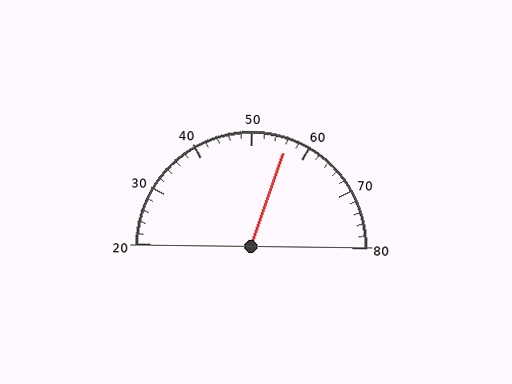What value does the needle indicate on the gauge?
The needle indicates approximately 56.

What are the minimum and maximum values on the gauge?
The gauge ranges from 20 to 80.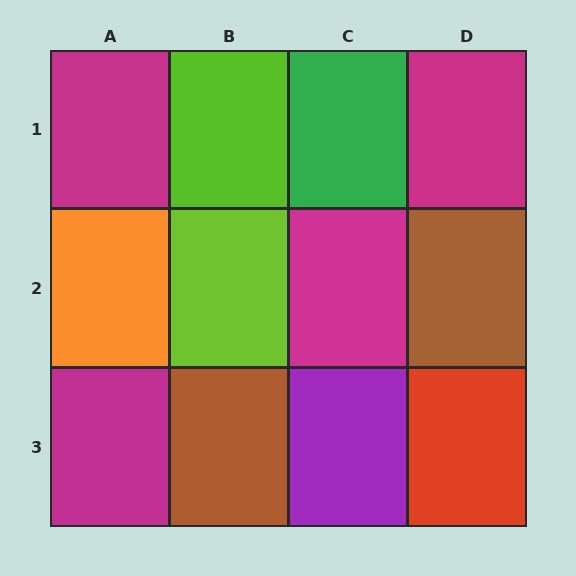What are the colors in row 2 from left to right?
Orange, lime, magenta, brown.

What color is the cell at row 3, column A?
Magenta.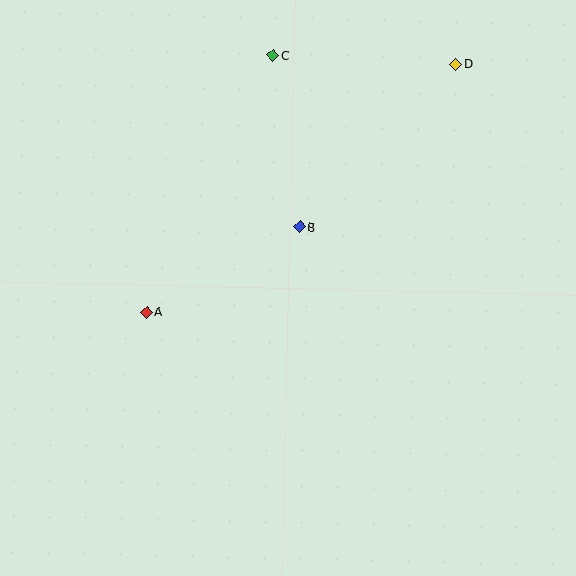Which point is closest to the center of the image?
Point B at (300, 227) is closest to the center.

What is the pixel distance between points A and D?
The distance between A and D is 396 pixels.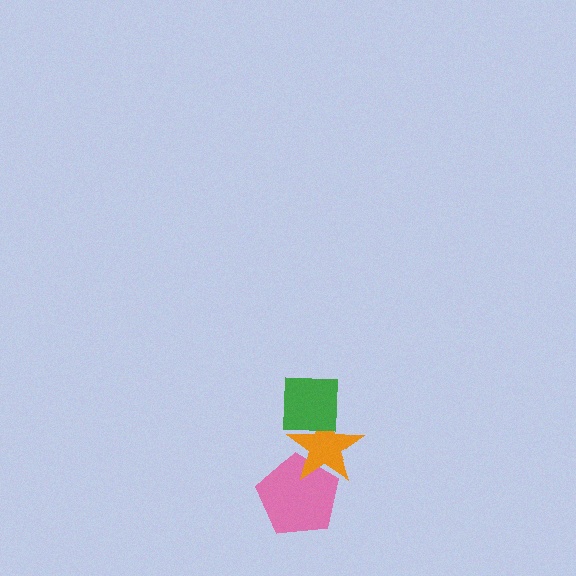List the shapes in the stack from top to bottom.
From top to bottom: the green square, the orange star, the pink pentagon.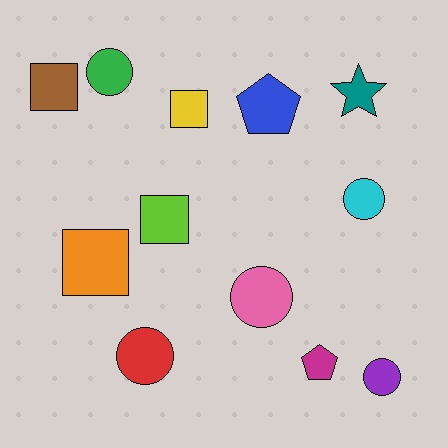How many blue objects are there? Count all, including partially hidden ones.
There is 1 blue object.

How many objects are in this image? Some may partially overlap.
There are 12 objects.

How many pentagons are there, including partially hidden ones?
There are 2 pentagons.